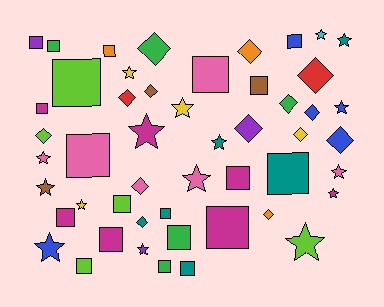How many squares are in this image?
There are 20 squares.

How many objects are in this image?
There are 50 objects.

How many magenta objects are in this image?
There are 7 magenta objects.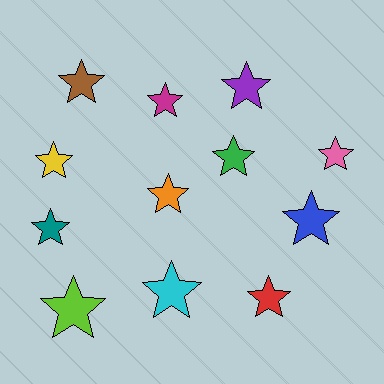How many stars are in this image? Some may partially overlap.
There are 12 stars.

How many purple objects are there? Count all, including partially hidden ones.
There is 1 purple object.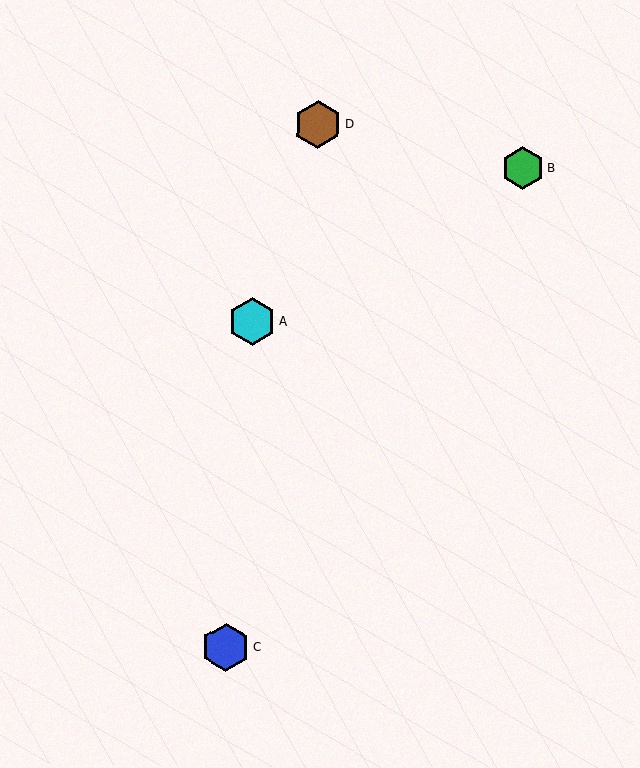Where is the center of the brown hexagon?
The center of the brown hexagon is at (318, 124).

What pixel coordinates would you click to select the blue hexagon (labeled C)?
Click at (226, 647) to select the blue hexagon C.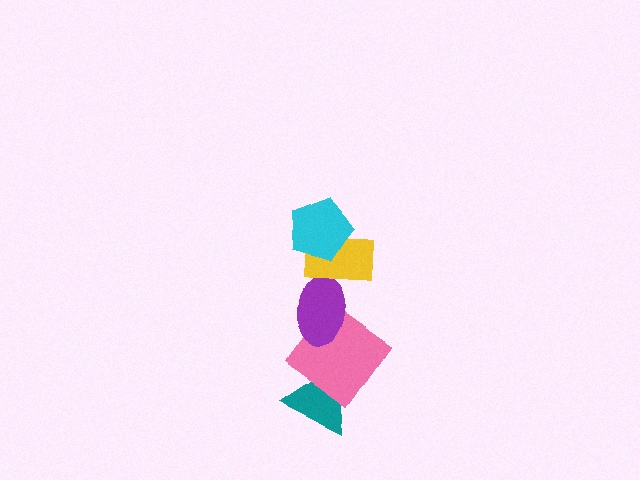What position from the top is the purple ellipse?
The purple ellipse is 3rd from the top.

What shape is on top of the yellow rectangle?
The cyan pentagon is on top of the yellow rectangle.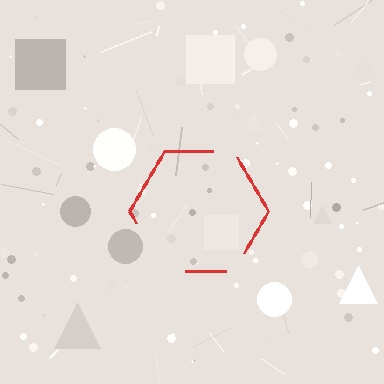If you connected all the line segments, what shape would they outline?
They would outline a hexagon.